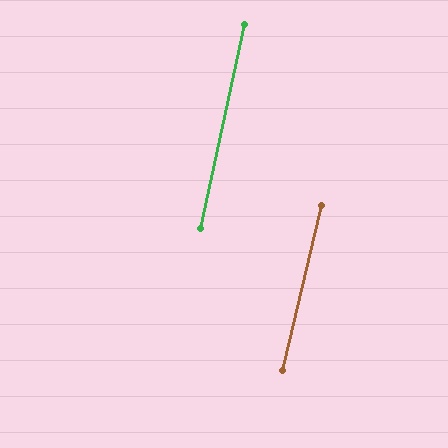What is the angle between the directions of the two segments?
Approximately 1 degree.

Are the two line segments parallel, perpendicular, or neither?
Parallel — their directions differ by only 0.8°.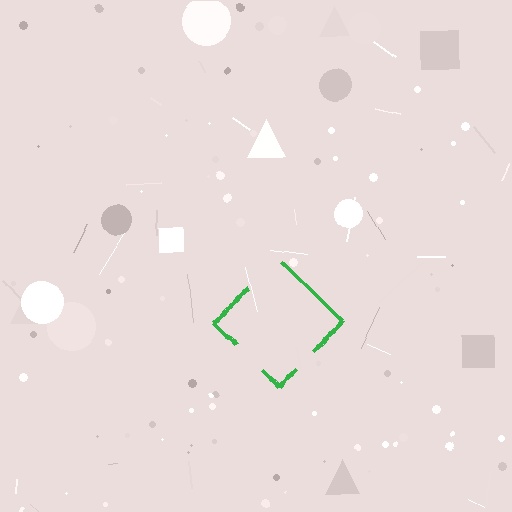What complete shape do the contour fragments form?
The contour fragments form a diamond.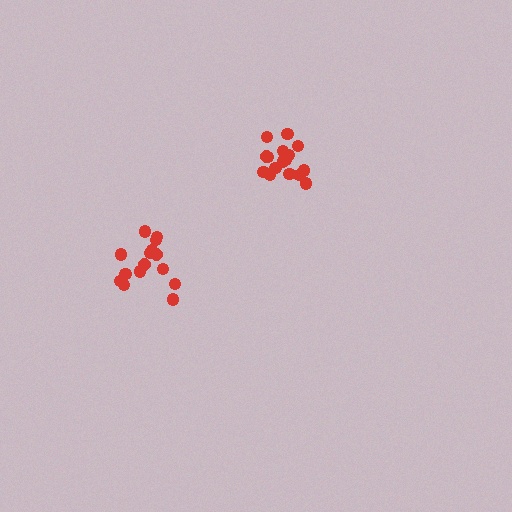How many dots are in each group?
Group 1: 16 dots, Group 2: 15 dots (31 total).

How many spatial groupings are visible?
There are 2 spatial groupings.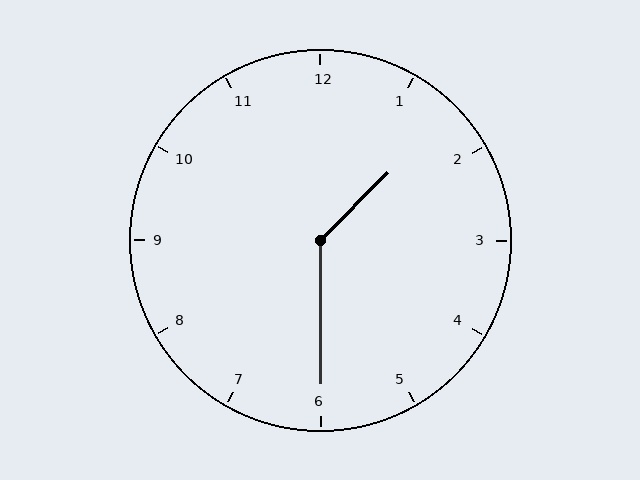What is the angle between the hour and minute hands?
Approximately 135 degrees.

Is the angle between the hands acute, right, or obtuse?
It is obtuse.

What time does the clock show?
1:30.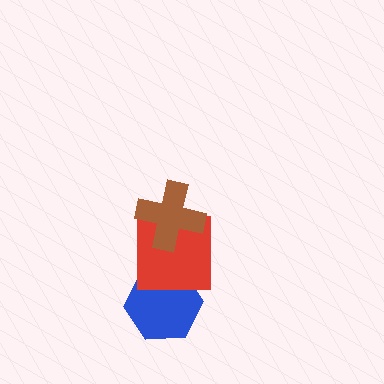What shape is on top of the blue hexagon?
The red square is on top of the blue hexagon.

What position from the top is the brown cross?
The brown cross is 1st from the top.